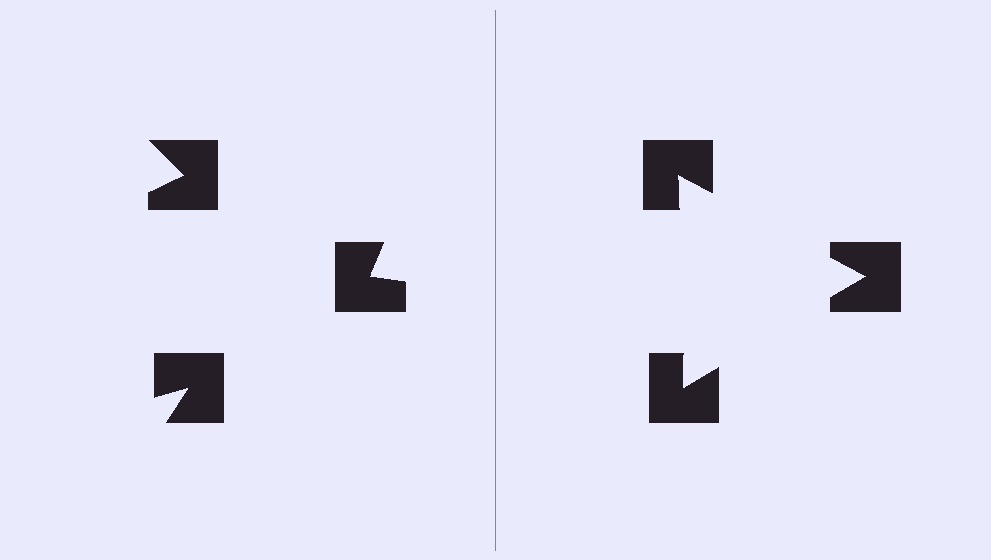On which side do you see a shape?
An illusory triangle appears on the right side. On the left side the wedge cuts are rotated, so no coherent shape forms.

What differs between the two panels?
The notched squares are positioned identically on both sides; only the wedge orientations differ. On the right they align to a triangle; on the left they are misaligned.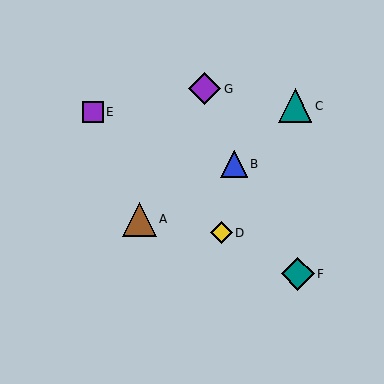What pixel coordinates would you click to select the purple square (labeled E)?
Click at (93, 112) to select the purple square E.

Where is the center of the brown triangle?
The center of the brown triangle is at (139, 219).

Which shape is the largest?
The brown triangle (labeled A) is the largest.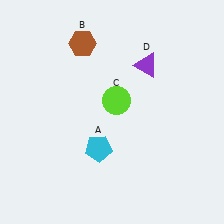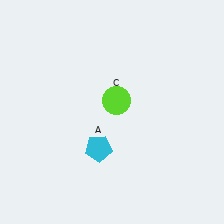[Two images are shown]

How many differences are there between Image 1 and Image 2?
There are 2 differences between the two images.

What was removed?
The brown hexagon (B), the purple triangle (D) were removed in Image 2.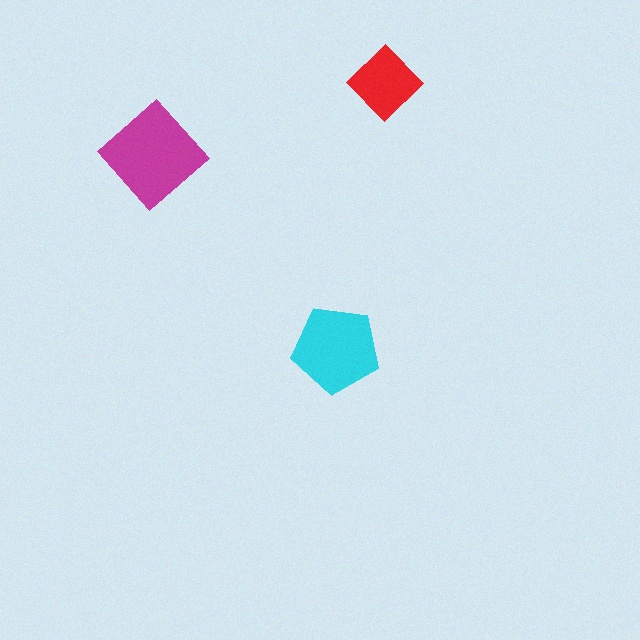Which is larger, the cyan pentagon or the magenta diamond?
The magenta diamond.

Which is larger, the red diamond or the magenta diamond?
The magenta diamond.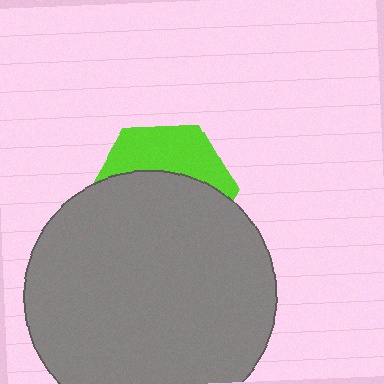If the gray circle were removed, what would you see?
You would see the complete lime hexagon.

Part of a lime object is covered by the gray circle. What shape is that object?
It is a hexagon.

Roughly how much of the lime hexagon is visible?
A small part of it is visible (roughly 36%).